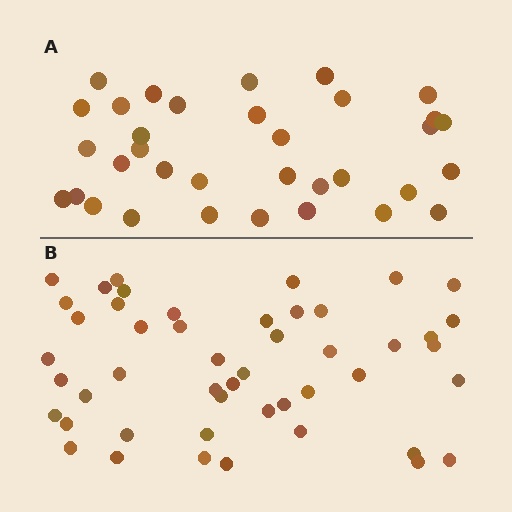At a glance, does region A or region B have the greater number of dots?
Region B (the bottom region) has more dots.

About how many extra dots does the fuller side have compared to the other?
Region B has approximately 15 more dots than region A.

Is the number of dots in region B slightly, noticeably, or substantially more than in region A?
Region B has noticeably more, but not dramatically so. The ratio is roughly 1.4 to 1.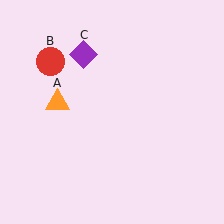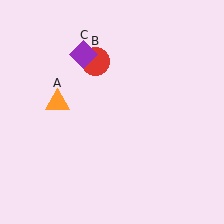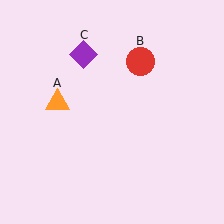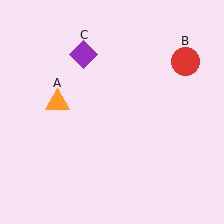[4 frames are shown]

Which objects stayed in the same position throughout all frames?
Orange triangle (object A) and purple diamond (object C) remained stationary.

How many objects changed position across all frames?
1 object changed position: red circle (object B).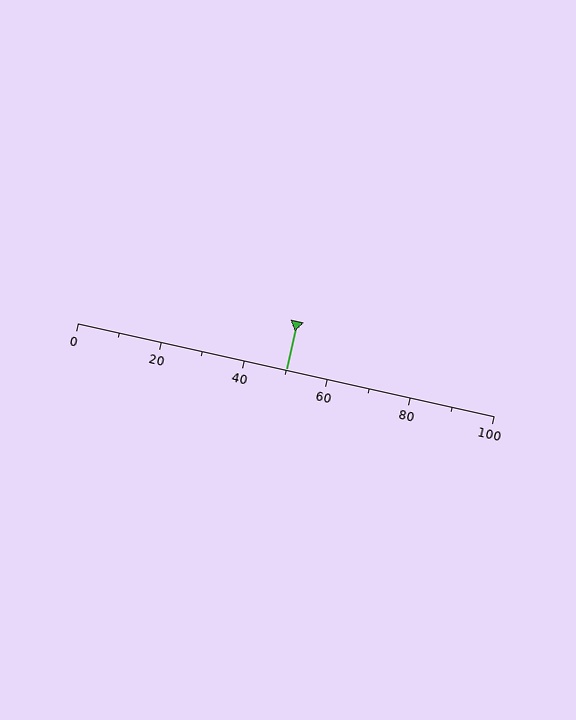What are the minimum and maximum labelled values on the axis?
The axis runs from 0 to 100.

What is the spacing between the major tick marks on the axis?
The major ticks are spaced 20 apart.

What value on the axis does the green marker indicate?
The marker indicates approximately 50.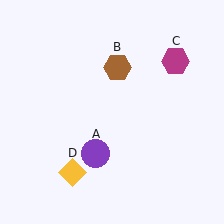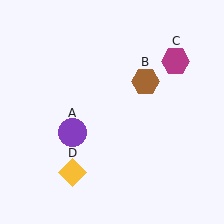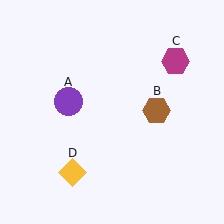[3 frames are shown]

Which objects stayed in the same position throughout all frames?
Magenta hexagon (object C) and yellow diamond (object D) remained stationary.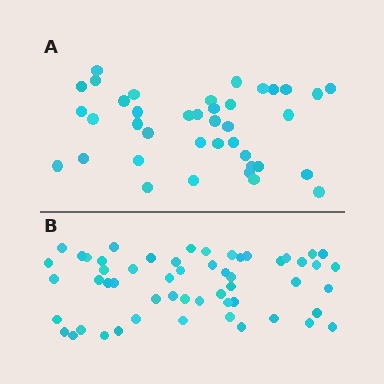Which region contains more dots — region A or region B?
Region B (the bottom region) has more dots.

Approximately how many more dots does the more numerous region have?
Region B has approximately 15 more dots than region A.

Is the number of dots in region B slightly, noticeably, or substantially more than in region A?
Region B has noticeably more, but not dramatically so. The ratio is roughly 1.4 to 1.